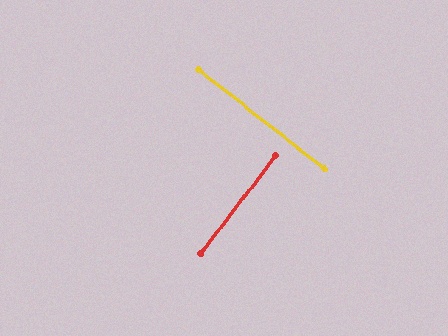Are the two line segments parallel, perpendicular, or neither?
Perpendicular — they meet at approximately 89°.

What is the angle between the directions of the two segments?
Approximately 89 degrees.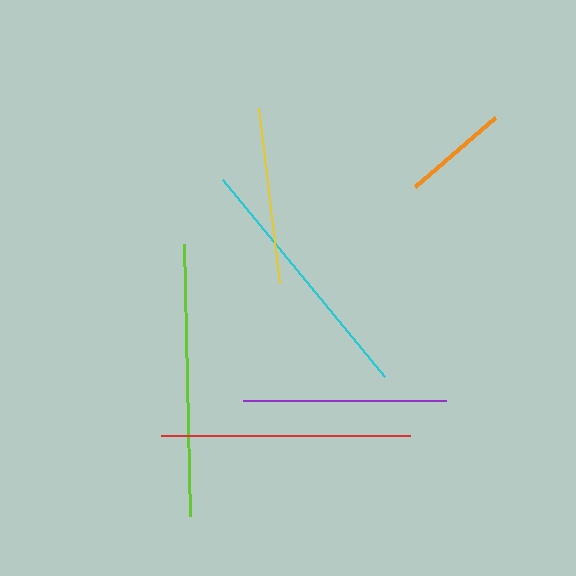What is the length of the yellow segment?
The yellow segment is approximately 176 pixels long.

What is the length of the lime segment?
The lime segment is approximately 273 pixels long.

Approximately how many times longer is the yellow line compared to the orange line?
The yellow line is approximately 1.7 times the length of the orange line.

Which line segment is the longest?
The lime line is the longest at approximately 273 pixels.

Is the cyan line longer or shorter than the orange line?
The cyan line is longer than the orange line.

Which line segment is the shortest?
The orange line is the shortest at approximately 106 pixels.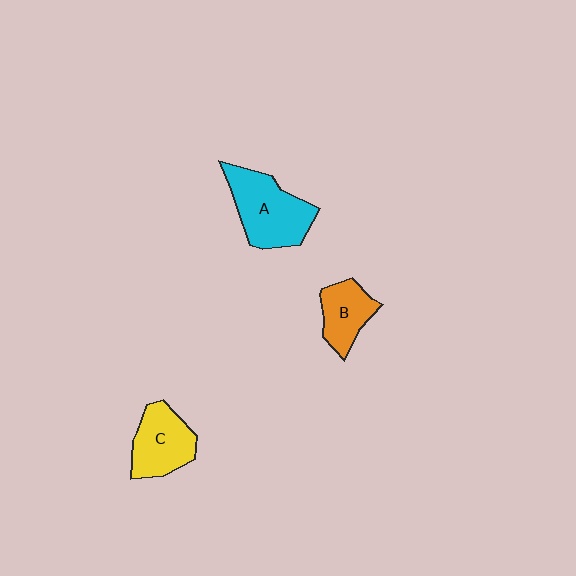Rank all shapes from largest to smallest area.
From largest to smallest: A (cyan), C (yellow), B (orange).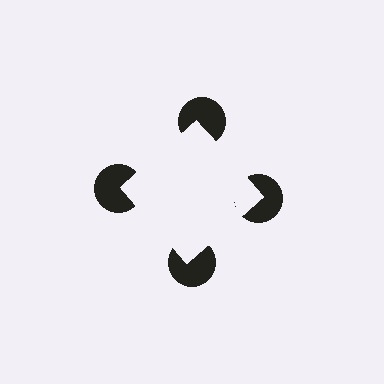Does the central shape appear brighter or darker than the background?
It typically appears slightly brighter than the background, even though no actual brightness change is drawn.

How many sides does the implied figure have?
4 sides.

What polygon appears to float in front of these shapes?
An illusory square — its edges are inferred from the aligned wedge cuts in the pac-man discs, not physically drawn.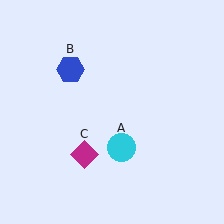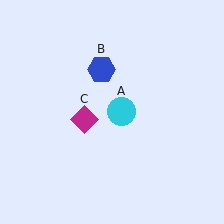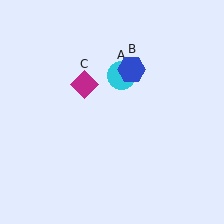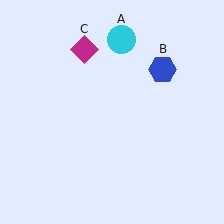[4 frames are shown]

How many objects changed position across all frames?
3 objects changed position: cyan circle (object A), blue hexagon (object B), magenta diamond (object C).